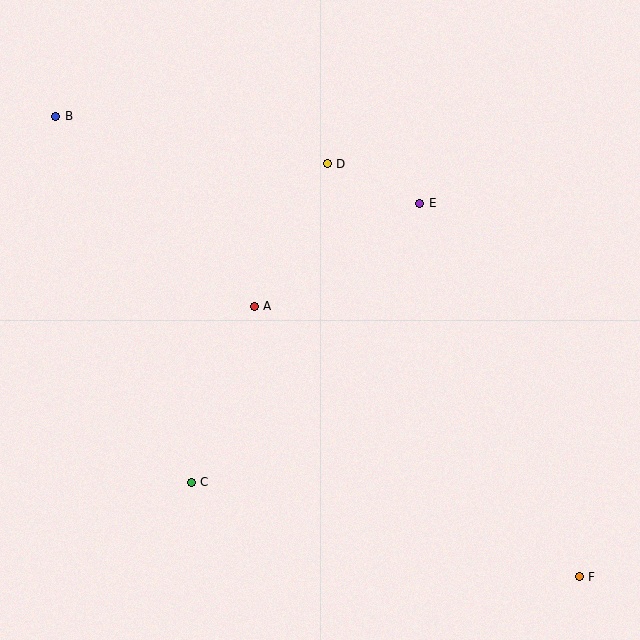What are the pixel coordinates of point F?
Point F is at (579, 577).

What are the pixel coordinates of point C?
Point C is at (191, 482).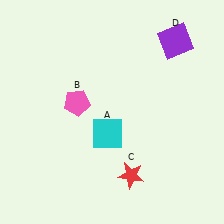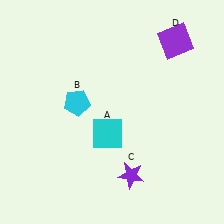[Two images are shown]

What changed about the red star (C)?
In Image 1, C is red. In Image 2, it changed to purple.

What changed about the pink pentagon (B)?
In Image 1, B is pink. In Image 2, it changed to cyan.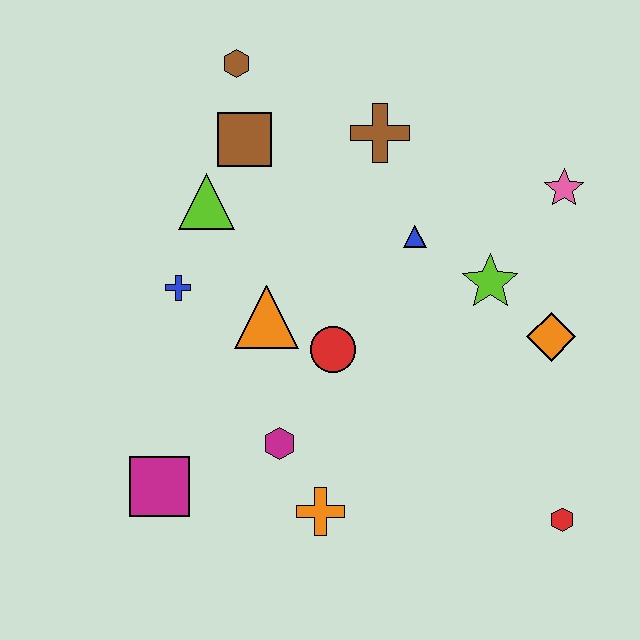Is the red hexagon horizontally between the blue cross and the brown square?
No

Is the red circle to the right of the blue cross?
Yes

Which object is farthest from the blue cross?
The red hexagon is farthest from the blue cross.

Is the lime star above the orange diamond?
Yes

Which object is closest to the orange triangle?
The red circle is closest to the orange triangle.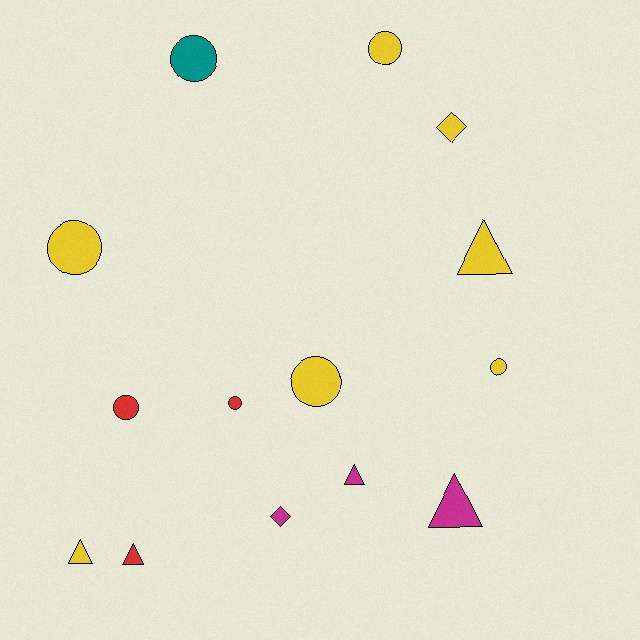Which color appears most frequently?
Yellow, with 7 objects.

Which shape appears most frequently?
Circle, with 7 objects.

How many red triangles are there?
There is 1 red triangle.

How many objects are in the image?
There are 14 objects.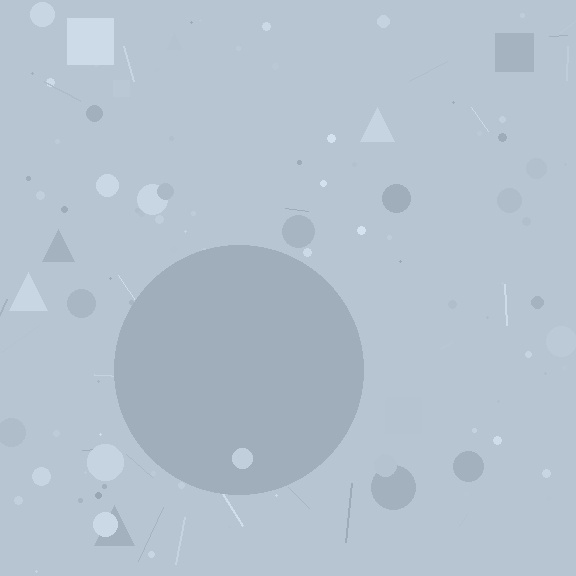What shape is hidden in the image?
A circle is hidden in the image.